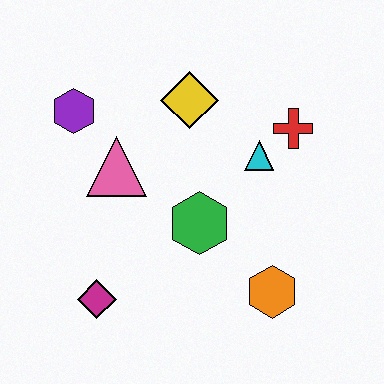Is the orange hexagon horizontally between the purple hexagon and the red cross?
Yes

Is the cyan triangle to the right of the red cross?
No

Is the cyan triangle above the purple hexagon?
No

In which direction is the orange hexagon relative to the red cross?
The orange hexagon is below the red cross.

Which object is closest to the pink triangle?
The purple hexagon is closest to the pink triangle.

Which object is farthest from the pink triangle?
The orange hexagon is farthest from the pink triangle.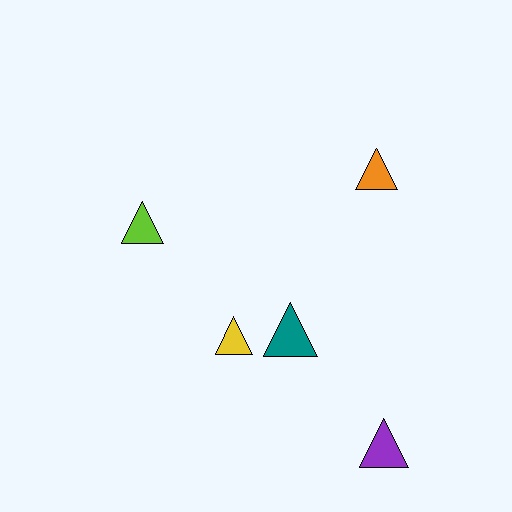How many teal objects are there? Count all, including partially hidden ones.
There is 1 teal object.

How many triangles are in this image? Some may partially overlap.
There are 5 triangles.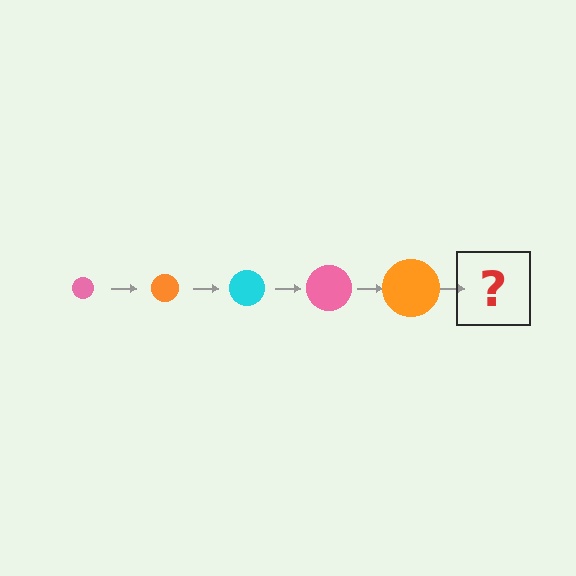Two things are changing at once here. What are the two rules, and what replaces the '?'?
The two rules are that the circle grows larger each step and the color cycles through pink, orange, and cyan. The '?' should be a cyan circle, larger than the previous one.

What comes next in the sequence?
The next element should be a cyan circle, larger than the previous one.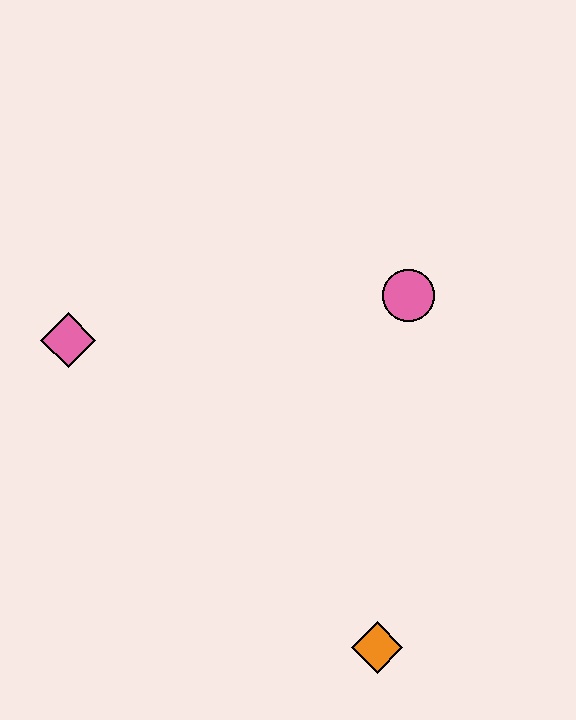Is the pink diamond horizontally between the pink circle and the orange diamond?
No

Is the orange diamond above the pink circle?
No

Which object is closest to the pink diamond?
The pink circle is closest to the pink diamond.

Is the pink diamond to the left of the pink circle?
Yes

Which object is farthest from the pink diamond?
The orange diamond is farthest from the pink diamond.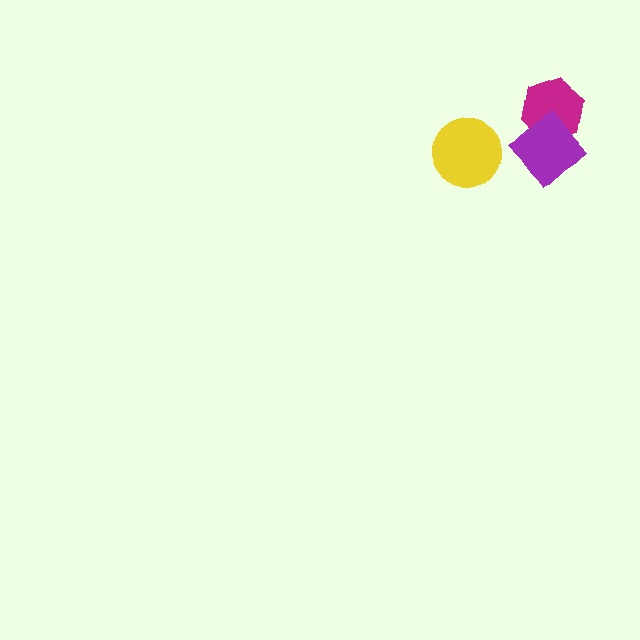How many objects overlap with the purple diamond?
1 object overlaps with the purple diamond.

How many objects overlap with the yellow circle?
0 objects overlap with the yellow circle.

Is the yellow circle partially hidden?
No, no other shape covers it.